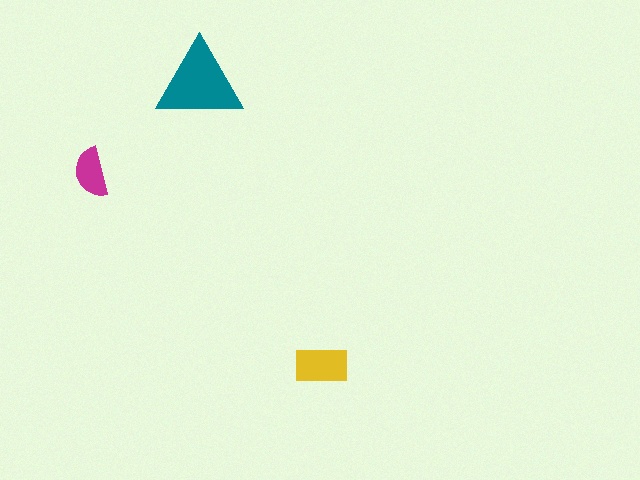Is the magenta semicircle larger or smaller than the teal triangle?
Smaller.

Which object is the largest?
The teal triangle.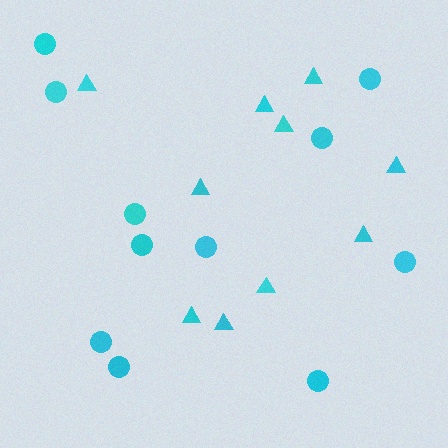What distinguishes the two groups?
There are 2 groups: one group of circles (11) and one group of triangles (10).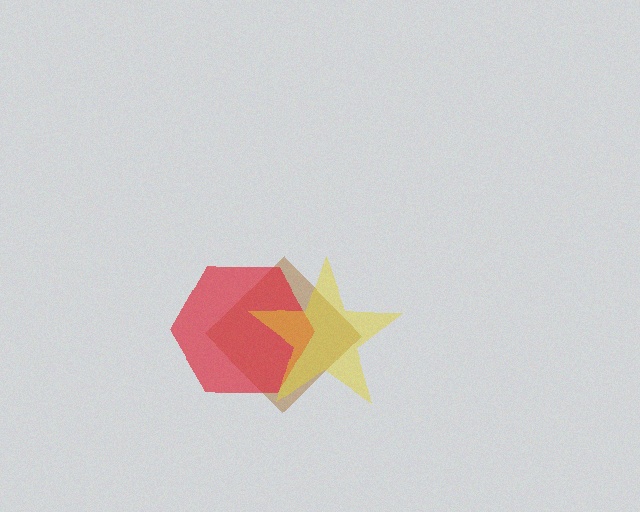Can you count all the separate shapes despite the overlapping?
Yes, there are 3 separate shapes.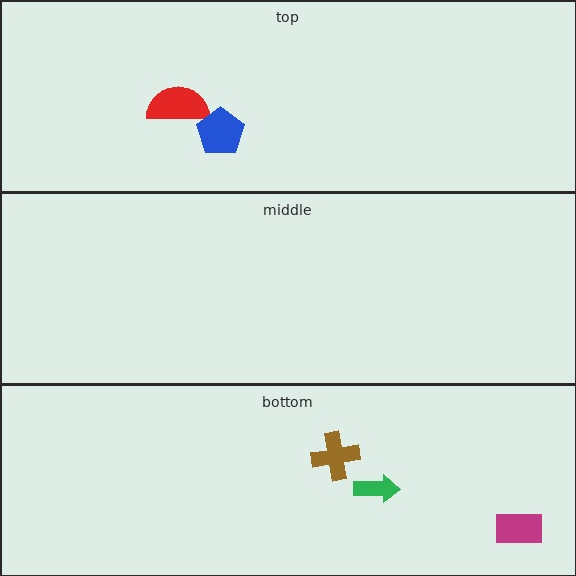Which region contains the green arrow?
The bottom region.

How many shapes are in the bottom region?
3.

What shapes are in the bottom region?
The magenta rectangle, the green arrow, the brown cross.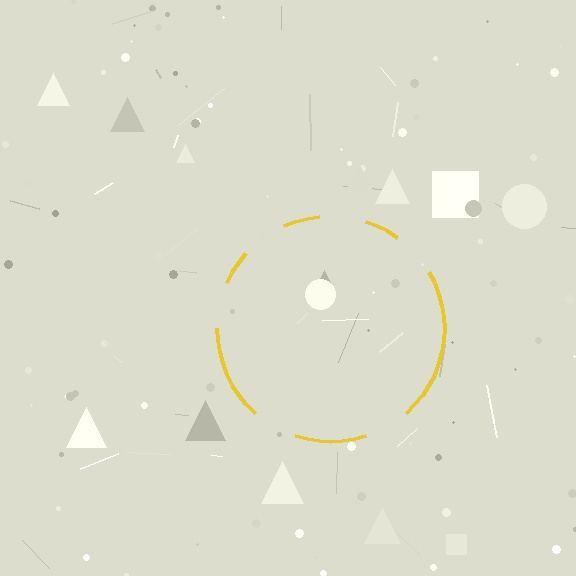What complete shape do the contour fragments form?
The contour fragments form a circle.